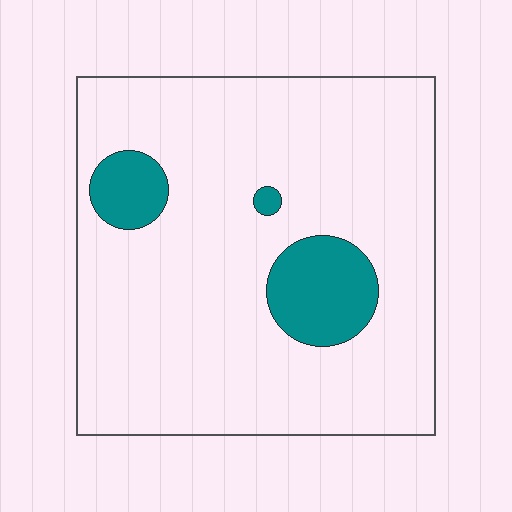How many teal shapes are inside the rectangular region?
3.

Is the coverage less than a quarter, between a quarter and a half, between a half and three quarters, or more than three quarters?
Less than a quarter.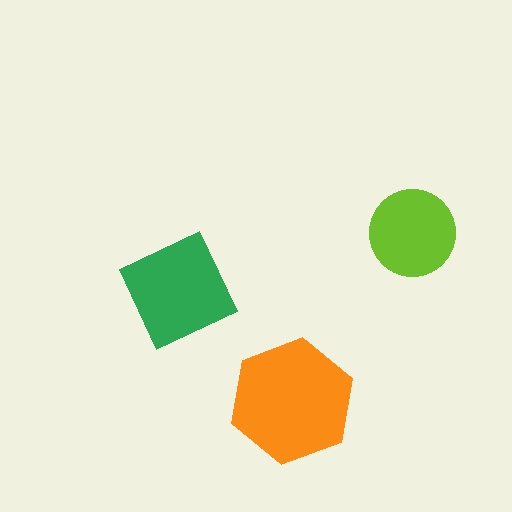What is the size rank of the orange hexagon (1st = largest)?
1st.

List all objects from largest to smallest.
The orange hexagon, the green diamond, the lime circle.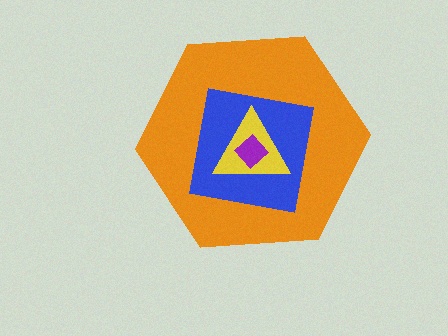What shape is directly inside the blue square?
The yellow triangle.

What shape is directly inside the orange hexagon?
The blue square.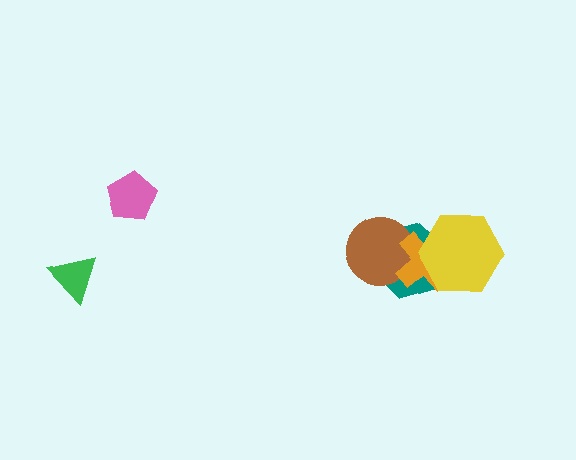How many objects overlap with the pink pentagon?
0 objects overlap with the pink pentagon.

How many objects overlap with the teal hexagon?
3 objects overlap with the teal hexagon.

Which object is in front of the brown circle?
The orange cross is in front of the brown circle.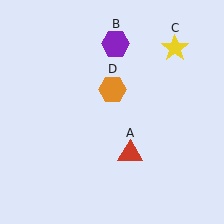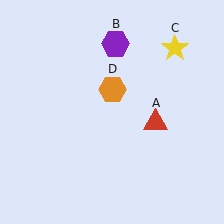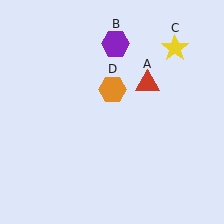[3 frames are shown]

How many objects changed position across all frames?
1 object changed position: red triangle (object A).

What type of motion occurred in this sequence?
The red triangle (object A) rotated counterclockwise around the center of the scene.